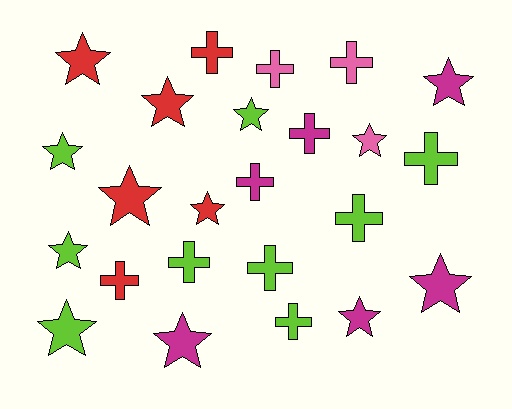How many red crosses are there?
There are 2 red crosses.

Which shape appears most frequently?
Star, with 13 objects.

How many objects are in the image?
There are 24 objects.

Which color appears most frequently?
Lime, with 9 objects.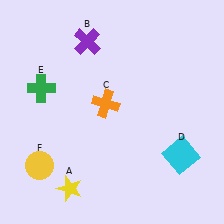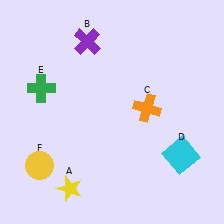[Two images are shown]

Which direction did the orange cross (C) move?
The orange cross (C) moved right.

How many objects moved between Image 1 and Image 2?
1 object moved between the two images.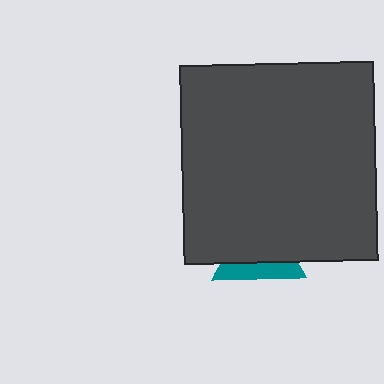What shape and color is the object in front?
The object in front is a dark gray rectangle.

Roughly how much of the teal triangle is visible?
A small part of it is visible (roughly 34%).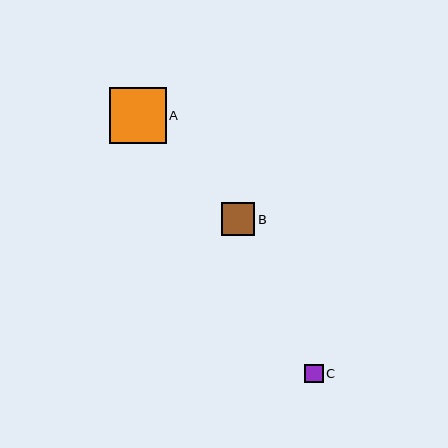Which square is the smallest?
Square C is the smallest with a size of approximately 19 pixels.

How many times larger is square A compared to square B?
Square A is approximately 1.7 times the size of square B.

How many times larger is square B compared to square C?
Square B is approximately 1.8 times the size of square C.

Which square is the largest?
Square A is the largest with a size of approximately 57 pixels.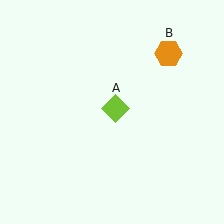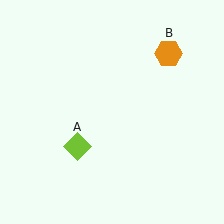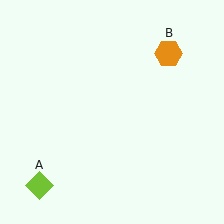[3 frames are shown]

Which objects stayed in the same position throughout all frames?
Orange hexagon (object B) remained stationary.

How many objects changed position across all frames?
1 object changed position: lime diamond (object A).